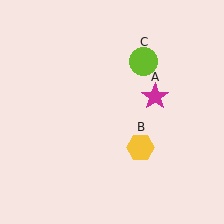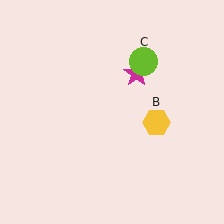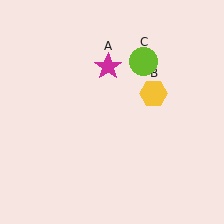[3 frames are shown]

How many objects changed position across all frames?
2 objects changed position: magenta star (object A), yellow hexagon (object B).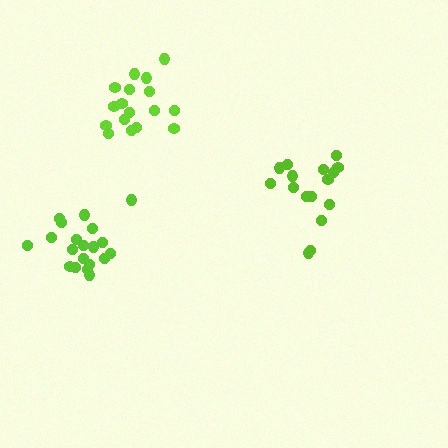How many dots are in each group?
Group 1: 20 dots, Group 2: 16 dots, Group 3: 17 dots (53 total).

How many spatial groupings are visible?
There are 3 spatial groupings.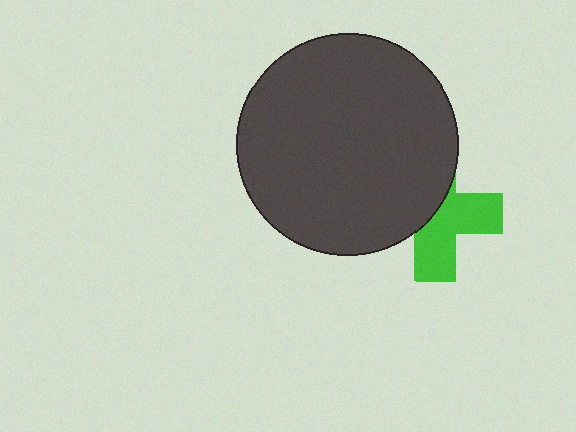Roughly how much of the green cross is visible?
About half of it is visible (roughly 51%).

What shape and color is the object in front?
The object in front is a dark gray circle.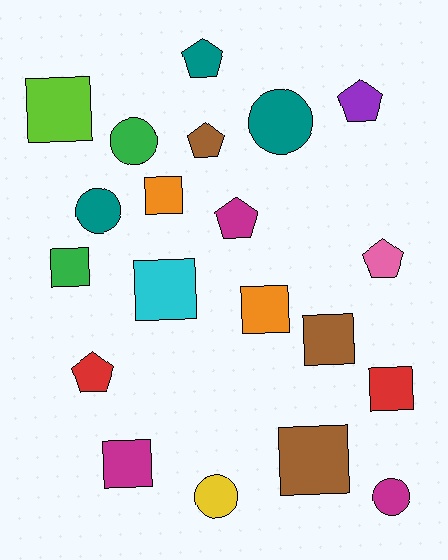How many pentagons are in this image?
There are 6 pentagons.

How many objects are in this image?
There are 20 objects.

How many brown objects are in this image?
There are 3 brown objects.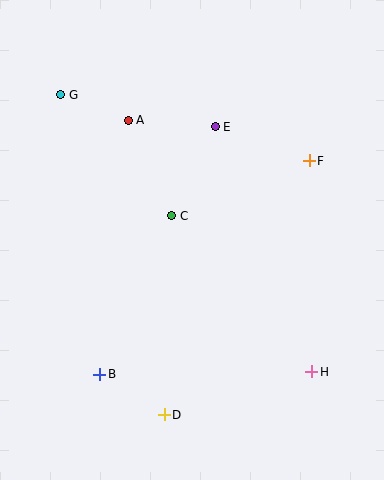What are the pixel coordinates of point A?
Point A is at (128, 120).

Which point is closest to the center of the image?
Point C at (172, 216) is closest to the center.